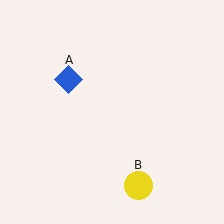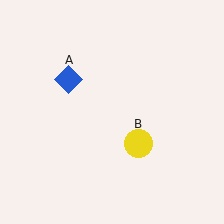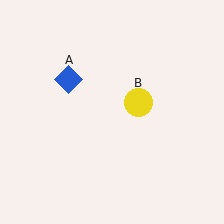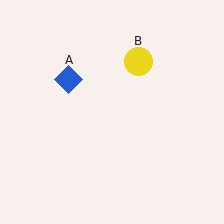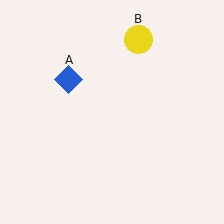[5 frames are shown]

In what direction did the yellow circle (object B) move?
The yellow circle (object B) moved up.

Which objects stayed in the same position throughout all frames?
Blue diamond (object A) remained stationary.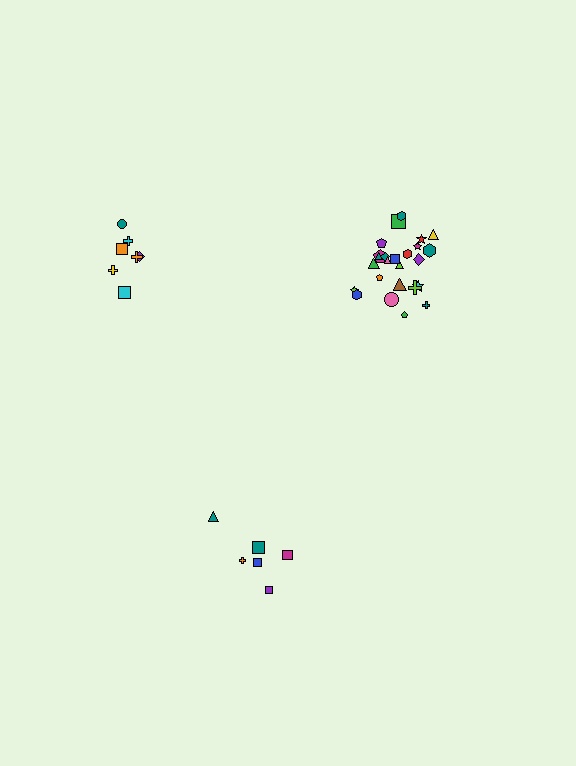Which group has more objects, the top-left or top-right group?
The top-right group.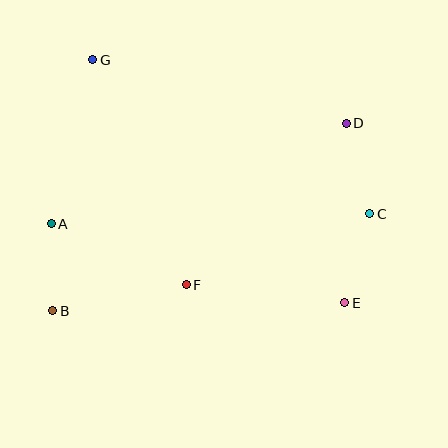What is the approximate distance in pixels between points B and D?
The distance between B and D is approximately 348 pixels.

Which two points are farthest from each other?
Points E and G are farthest from each other.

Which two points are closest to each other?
Points A and B are closest to each other.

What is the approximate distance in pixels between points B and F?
The distance between B and F is approximately 136 pixels.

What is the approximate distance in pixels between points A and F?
The distance between A and F is approximately 148 pixels.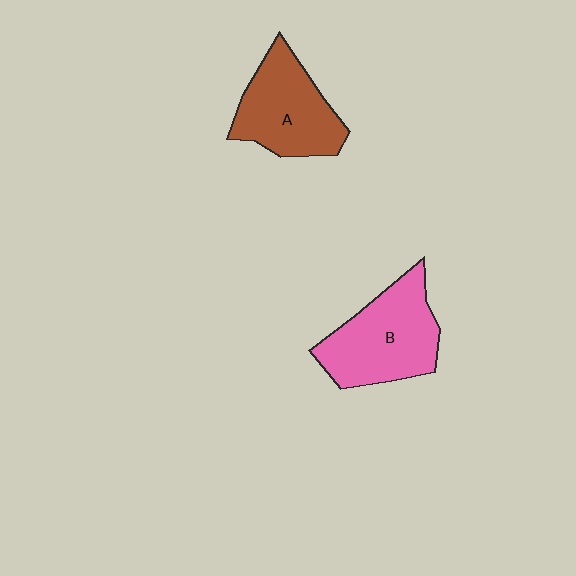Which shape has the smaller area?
Shape A (brown).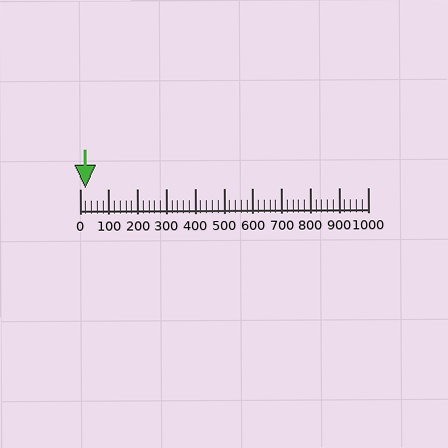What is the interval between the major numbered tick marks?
The major tick marks are spaced 100 units apart.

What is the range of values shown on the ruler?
The ruler shows values from 0 to 1000.